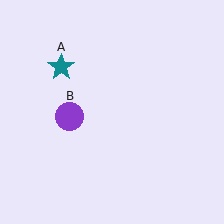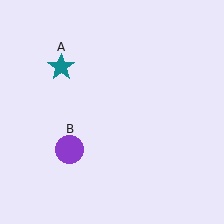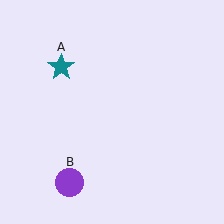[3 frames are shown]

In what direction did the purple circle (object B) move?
The purple circle (object B) moved down.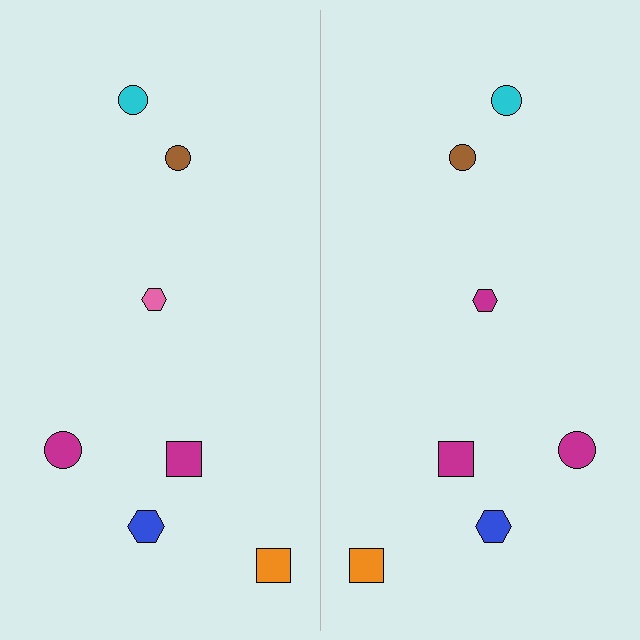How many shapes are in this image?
There are 14 shapes in this image.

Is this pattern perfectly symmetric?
No, the pattern is not perfectly symmetric. The magenta hexagon on the right side breaks the symmetry — its mirror counterpart is pink.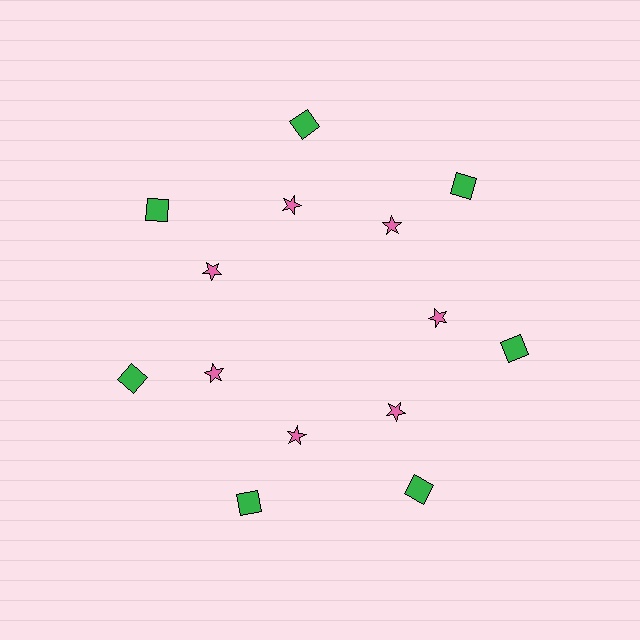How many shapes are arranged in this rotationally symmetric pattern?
There are 14 shapes, arranged in 7 groups of 2.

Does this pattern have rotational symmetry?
Yes, this pattern has 7-fold rotational symmetry. It looks the same after rotating 51 degrees around the center.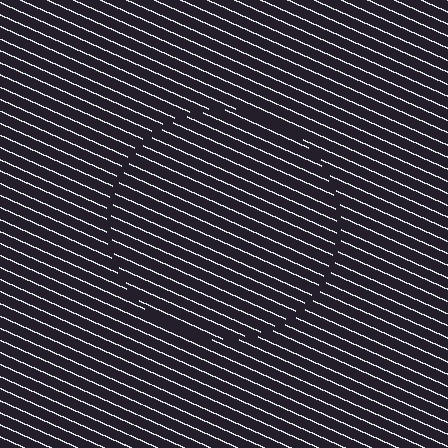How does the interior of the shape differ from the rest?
The interior of the shape contains the same grating, shifted by half a period — the contour is defined by the phase discontinuity where line-ends from the inner and outer gratings abut.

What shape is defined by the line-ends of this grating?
An illusory circle. The interior of the shape contains the same grating, shifted by half a period — the contour is defined by the phase discontinuity where line-ends from the inner and outer gratings abut.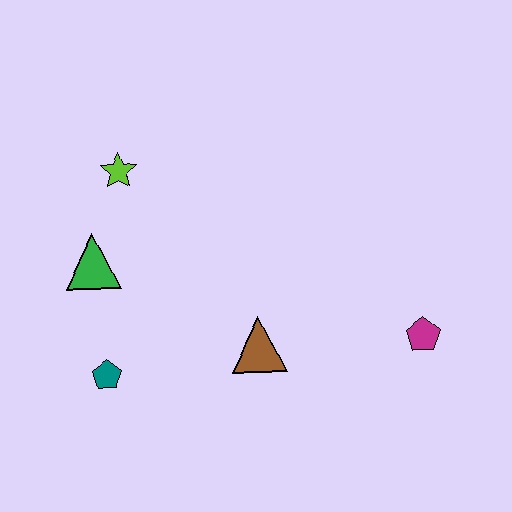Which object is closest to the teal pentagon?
The green triangle is closest to the teal pentagon.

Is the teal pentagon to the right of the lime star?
No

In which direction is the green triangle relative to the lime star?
The green triangle is below the lime star.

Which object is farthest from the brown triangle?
The lime star is farthest from the brown triangle.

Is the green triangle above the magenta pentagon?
Yes